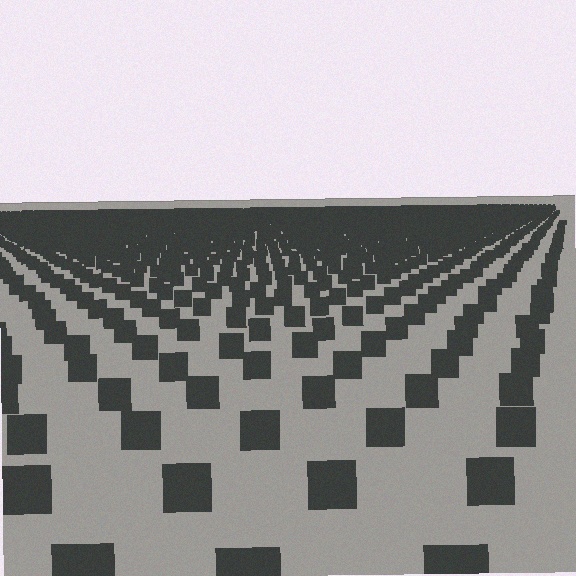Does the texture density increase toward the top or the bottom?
Density increases toward the top.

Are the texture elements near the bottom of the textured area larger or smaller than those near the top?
Larger. Near the bottom, elements are closer to the viewer and appear at a bigger on-screen size.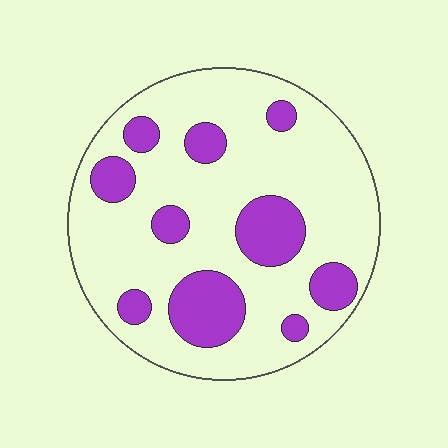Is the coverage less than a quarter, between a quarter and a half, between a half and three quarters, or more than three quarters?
Less than a quarter.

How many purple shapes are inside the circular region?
10.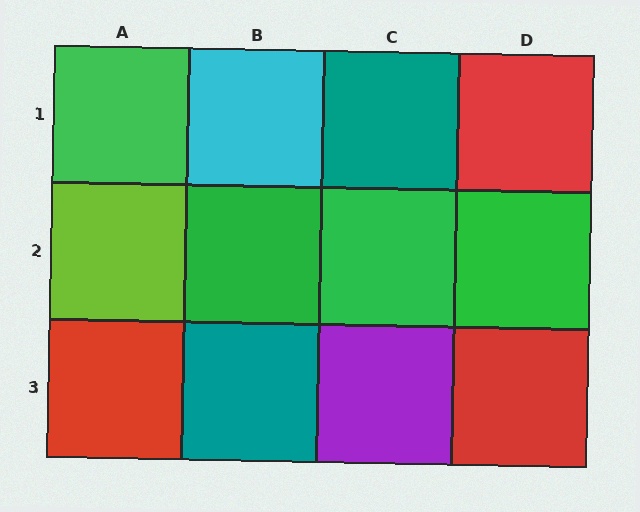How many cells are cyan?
1 cell is cyan.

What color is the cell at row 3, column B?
Teal.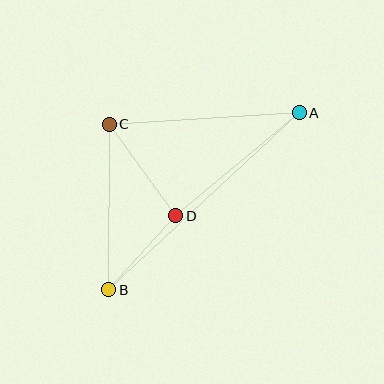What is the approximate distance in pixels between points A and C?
The distance between A and C is approximately 190 pixels.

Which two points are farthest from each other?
Points A and B are farthest from each other.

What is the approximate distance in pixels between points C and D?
The distance between C and D is approximately 113 pixels.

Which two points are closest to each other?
Points B and D are closest to each other.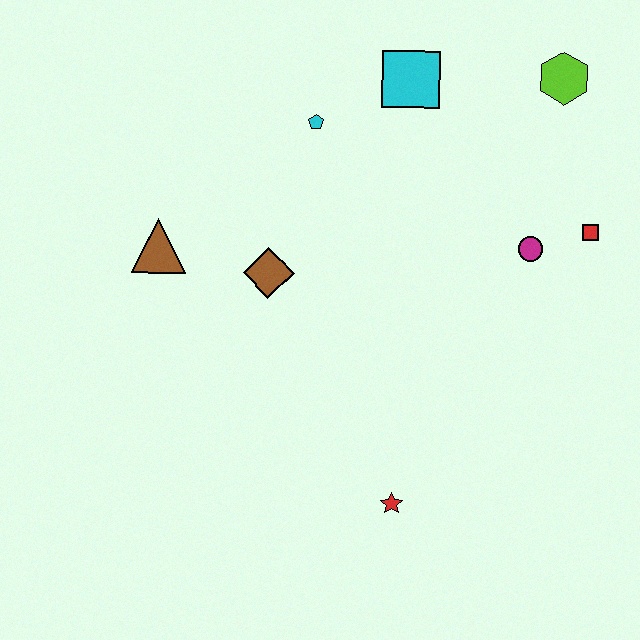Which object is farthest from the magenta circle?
The brown triangle is farthest from the magenta circle.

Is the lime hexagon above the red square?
Yes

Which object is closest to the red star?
The brown diamond is closest to the red star.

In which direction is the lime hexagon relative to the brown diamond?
The lime hexagon is to the right of the brown diamond.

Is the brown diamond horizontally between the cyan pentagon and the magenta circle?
No